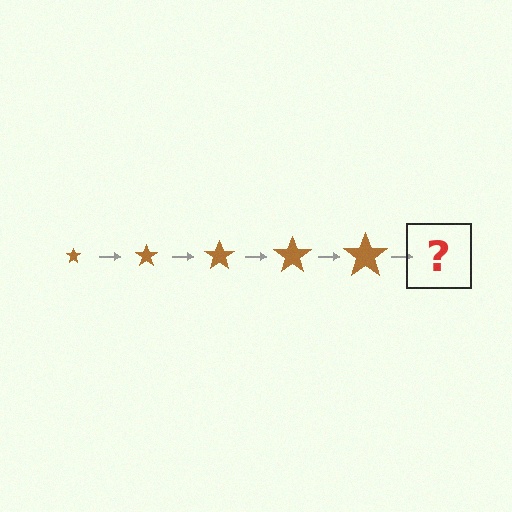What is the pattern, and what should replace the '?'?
The pattern is that the star gets progressively larger each step. The '?' should be a brown star, larger than the previous one.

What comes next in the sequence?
The next element should be a brown star, larger than the previous one.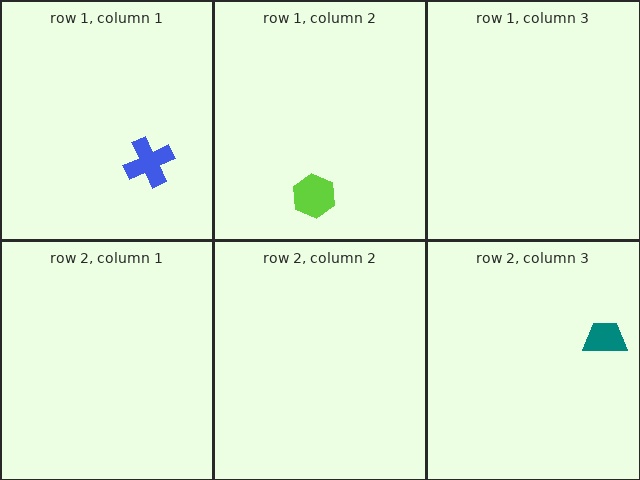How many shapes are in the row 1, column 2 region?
1.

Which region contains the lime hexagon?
The row 1, column 2 region.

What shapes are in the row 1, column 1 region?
The blue cross.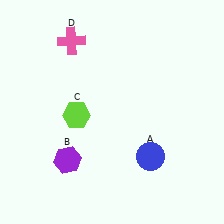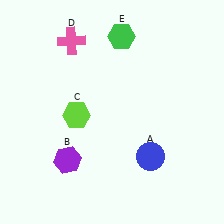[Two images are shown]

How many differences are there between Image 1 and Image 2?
There is 1 difference between the two images.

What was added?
A green hexagon (E) was added in Image 2.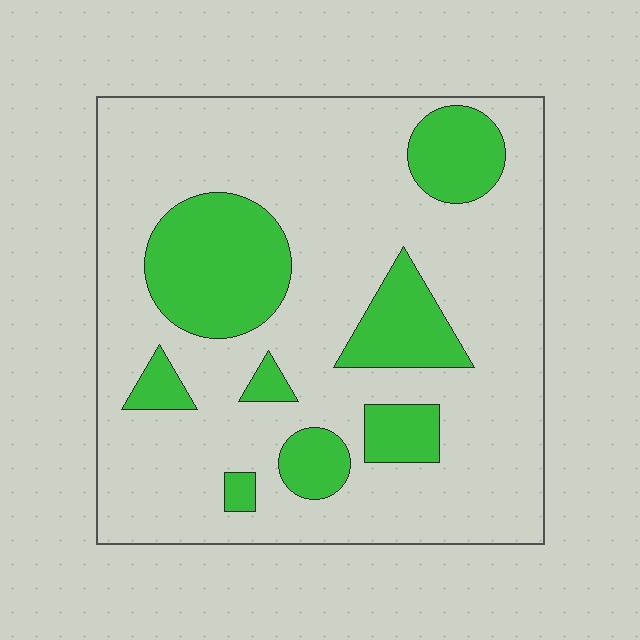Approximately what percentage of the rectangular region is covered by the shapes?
Approximately 25%.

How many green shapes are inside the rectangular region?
8.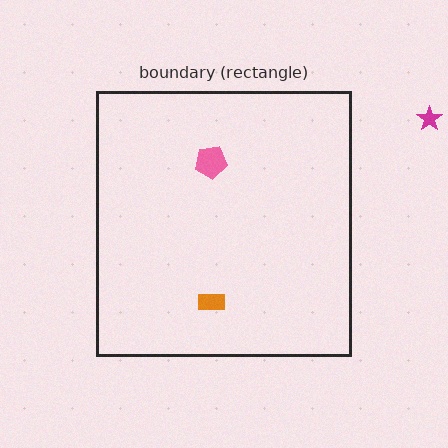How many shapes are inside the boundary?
2 inside, 1 outside.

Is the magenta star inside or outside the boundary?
Outside.